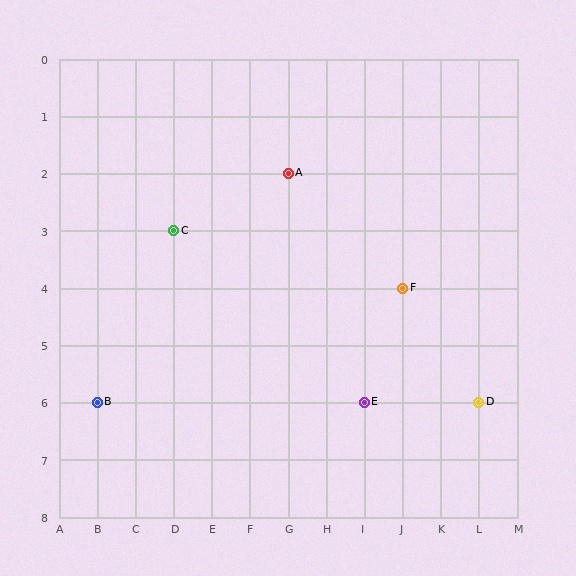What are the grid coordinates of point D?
Point D is at grid coordinates (L, 6).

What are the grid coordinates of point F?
Point F is at grid coordinates (J, 4).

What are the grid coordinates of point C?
Point C is at grid coordinates (D, 3).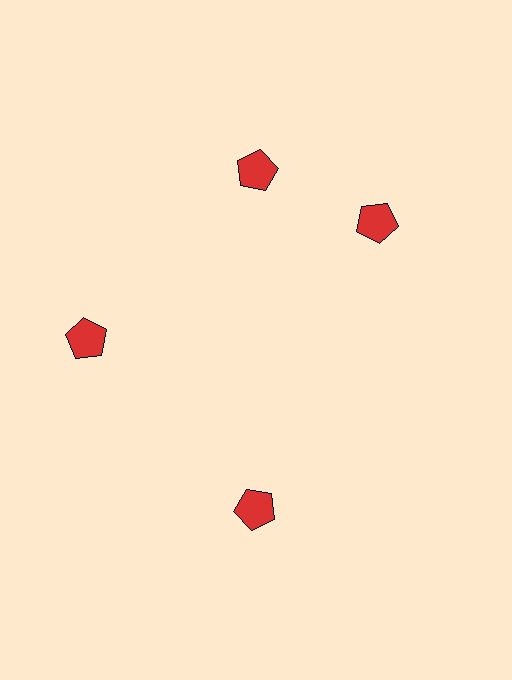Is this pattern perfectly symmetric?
No. The 4 red pentagons are arranged in a ring, but one element near the 3 o'clock position is rotated out of alignment along the ring, breaking the 4-fold rotational symmetry.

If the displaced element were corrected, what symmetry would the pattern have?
It would have 4-fold rotational symmetry — the pattern would map onto itself every 90 degrees.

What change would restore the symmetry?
The symmetry would be restored by rotating it back into even spacing with its neighbors so that all 4 pentagons sit at equal angles and equal distance from the center.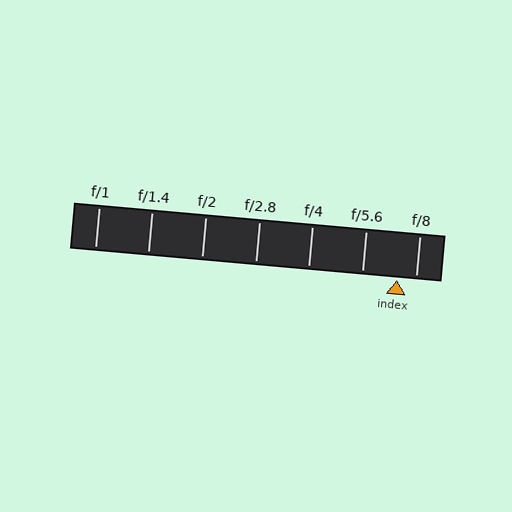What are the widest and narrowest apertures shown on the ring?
The widest aperture shown is f/1 and the narrowest is f/8.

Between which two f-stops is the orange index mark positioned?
The index mark is between f/5.6 and f/8.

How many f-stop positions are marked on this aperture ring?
There are 7 f-stop positions marked.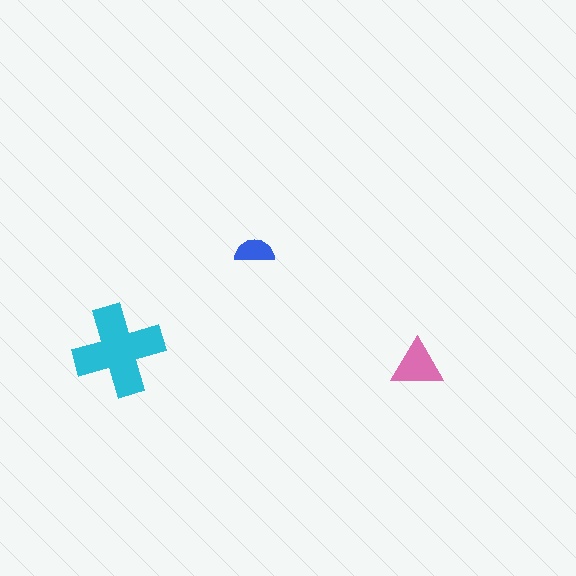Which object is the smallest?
The blue semicircle.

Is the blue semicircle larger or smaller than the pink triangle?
Smaller.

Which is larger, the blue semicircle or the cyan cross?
The cyan cross.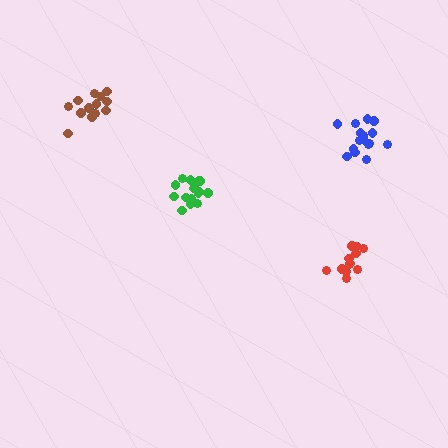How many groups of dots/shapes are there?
There are 4 groups.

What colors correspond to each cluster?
The clusters are colored: red, green, brown, blue.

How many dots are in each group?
Group 1: 12 dots, Group 2: 16 dots, Group 3: 13 dots, Group 4: 16 dots (57 total).